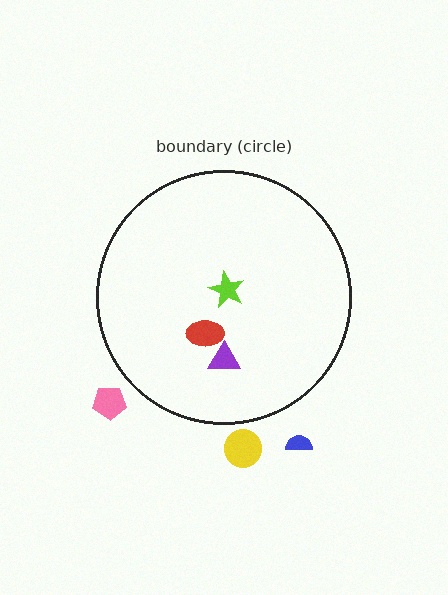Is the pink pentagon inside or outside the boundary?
Outside.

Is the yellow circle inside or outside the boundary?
Outside.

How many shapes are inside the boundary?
3 inside, 3 outside.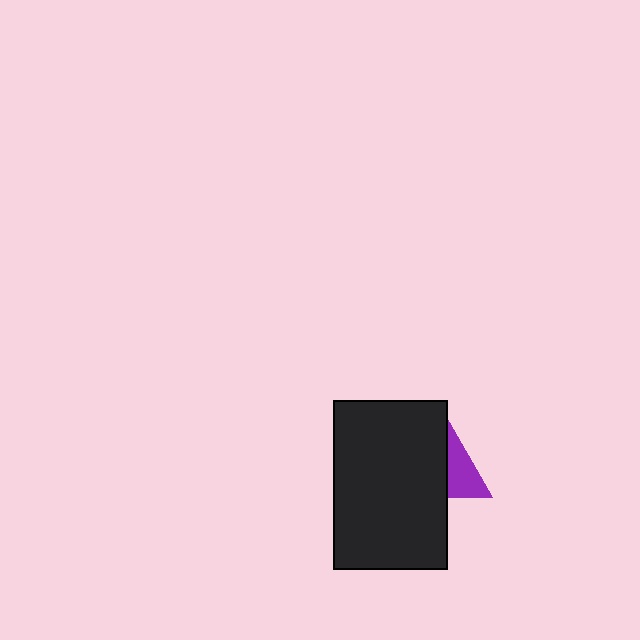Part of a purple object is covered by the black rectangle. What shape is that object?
It is a triangle.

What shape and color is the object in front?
The object in front is a black rectangle.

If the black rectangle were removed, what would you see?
You would see the complete purple triangle.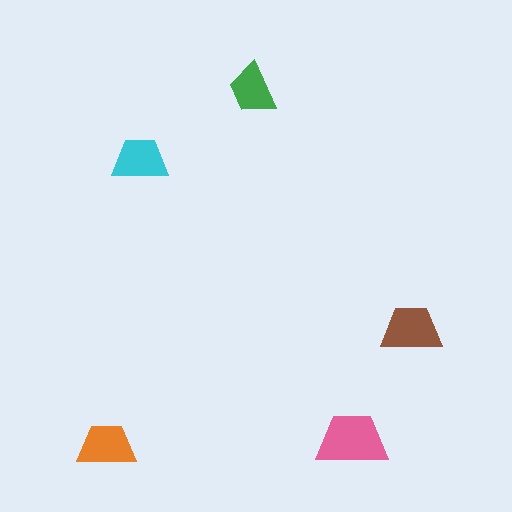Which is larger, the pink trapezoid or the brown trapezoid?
The pink one.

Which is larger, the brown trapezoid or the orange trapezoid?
The brown one.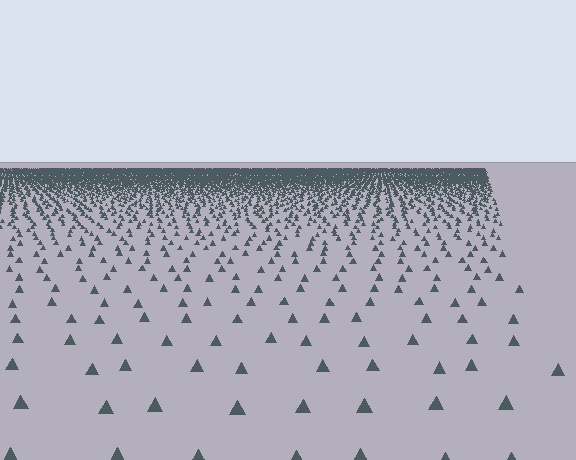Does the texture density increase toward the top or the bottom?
Density increases toward the top.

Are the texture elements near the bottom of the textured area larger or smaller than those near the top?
Larger. Near the bottom, elements are closer to the viewer and appear at a bigger on-screen size.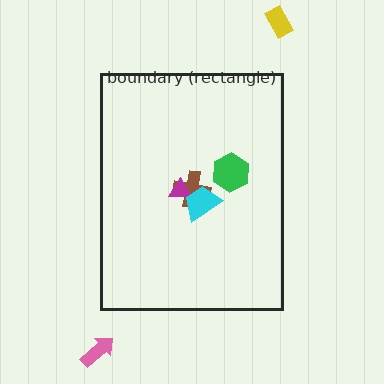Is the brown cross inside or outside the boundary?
Inside.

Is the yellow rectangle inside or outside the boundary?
Outside.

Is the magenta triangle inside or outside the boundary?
Inside.